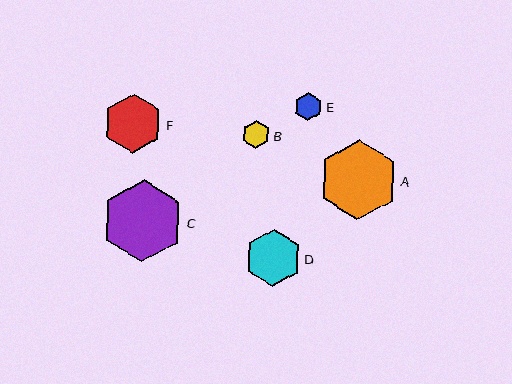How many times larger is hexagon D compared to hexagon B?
Hexagon D is approximately 2.0 times the size of hexagon B.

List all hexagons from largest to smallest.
From largest to smallest: C, A, F, D, E, B.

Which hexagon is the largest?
Hexagon C is the largest with a size of approximately 82 pixels.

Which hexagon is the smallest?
Hexagon B is the smallest with a size of approximately 28 pixels.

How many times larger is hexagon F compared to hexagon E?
Hexagon F is approximately 2.1 times the size of hexagon E.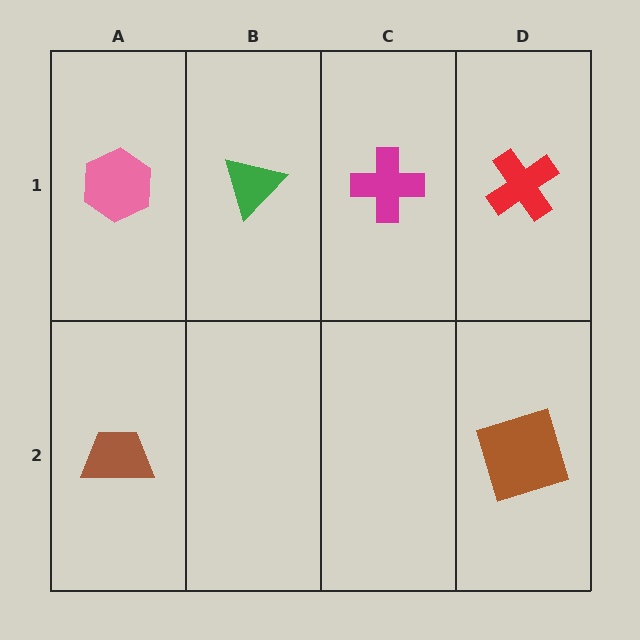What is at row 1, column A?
A pink hexagon.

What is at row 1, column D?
A red cross.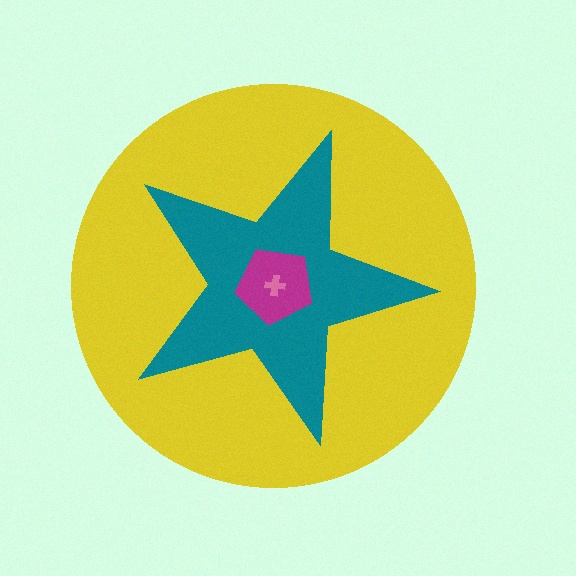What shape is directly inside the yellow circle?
The teal star.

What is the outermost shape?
The yellow circle.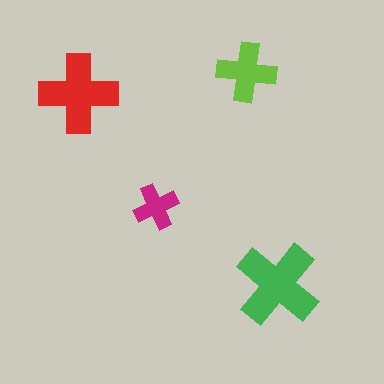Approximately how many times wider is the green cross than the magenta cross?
About 2 times wider.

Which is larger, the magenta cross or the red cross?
The red one.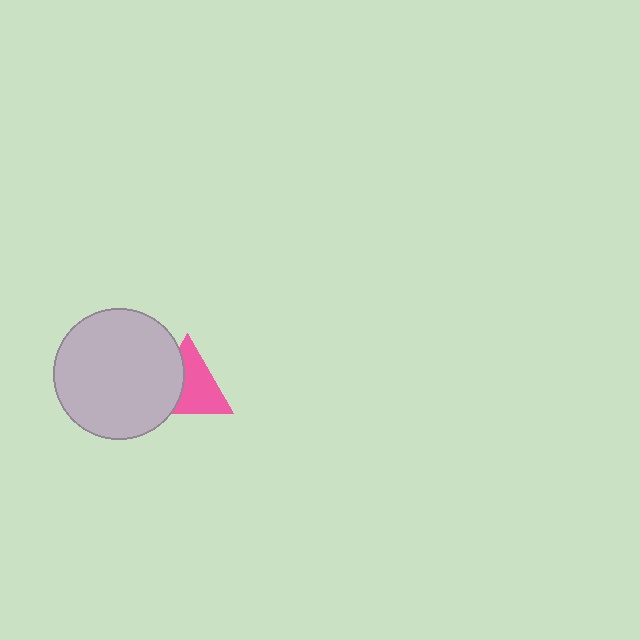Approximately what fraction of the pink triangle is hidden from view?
Roughly 38% of the pink triangle is hidden behind the light gray circle.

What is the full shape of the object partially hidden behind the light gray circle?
The partially hidden object is a pink triangle.